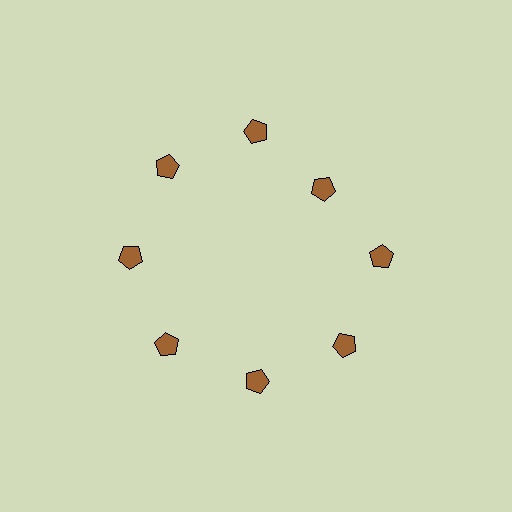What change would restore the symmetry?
The symmetry would be restored by moving it outward, back onto the ring so that all 8 pentagons sit at equal angles and equal distance from the center.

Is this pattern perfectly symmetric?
No. The 8 brown pentagons are arranged in a ring, but one element near the 2 o'clock position is pulled inward toward the center, breaking the 8-fold rotational symmetry.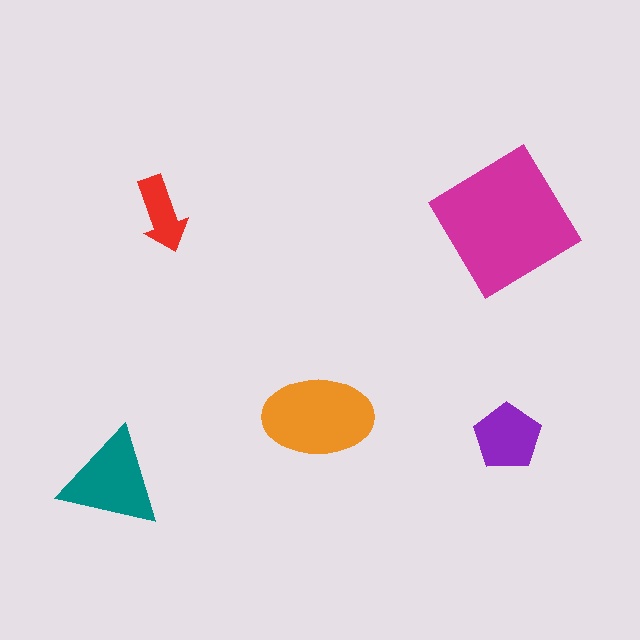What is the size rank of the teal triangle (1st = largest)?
3rd.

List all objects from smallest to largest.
The red arrow, the purple pentagon, the teal triangle, the orange ellipse, the magenta diamond.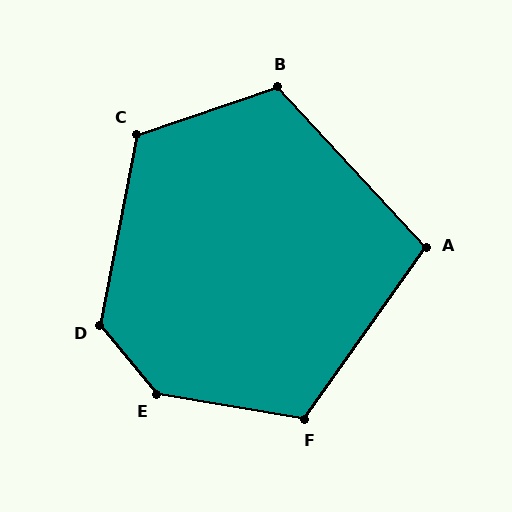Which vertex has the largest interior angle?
E, at approximately 139 degrees.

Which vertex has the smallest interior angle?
A, at approximately 102 degrees.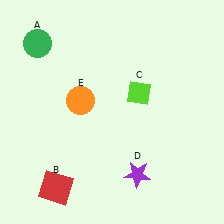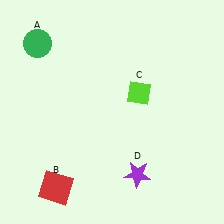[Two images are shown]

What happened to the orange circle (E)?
The orange circle (E) was removed in Image 2. It was in the top-left area of Image 1.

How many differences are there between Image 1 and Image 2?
There is 1 difference between the two images.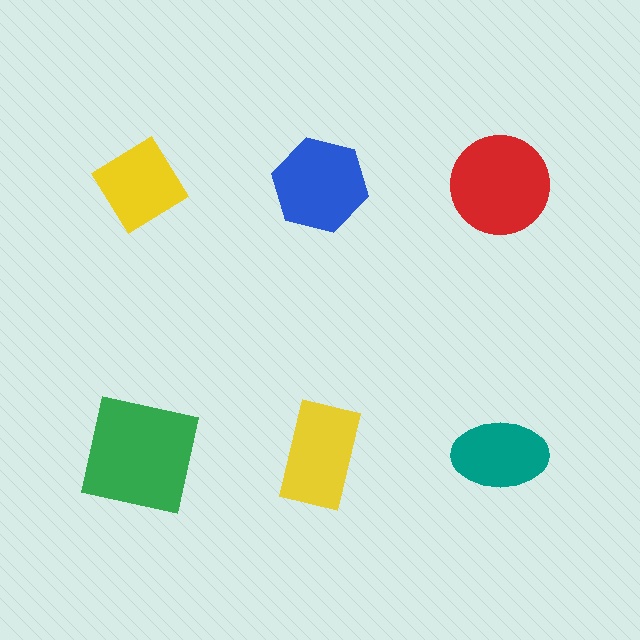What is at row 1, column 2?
A blue hexagon.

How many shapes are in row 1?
3 shapes.